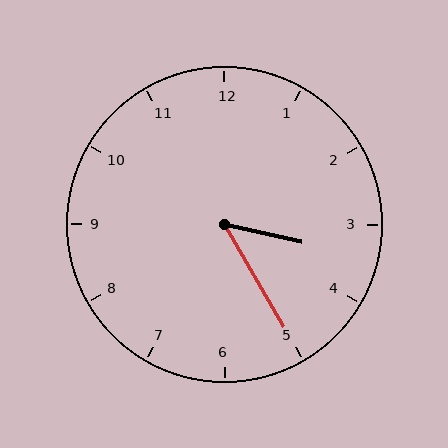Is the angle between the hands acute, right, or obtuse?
It is acute.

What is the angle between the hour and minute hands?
Approximately 48 degrees.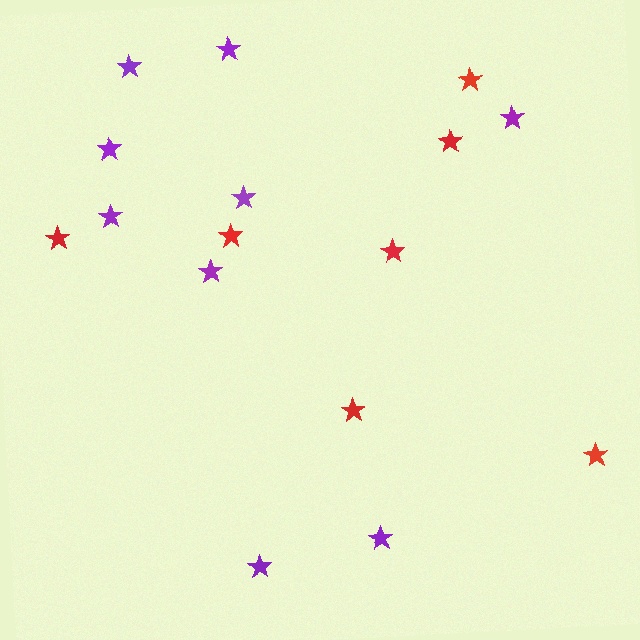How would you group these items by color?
There are 2 groups: one group of purple stars (9) and one group of red stars (7).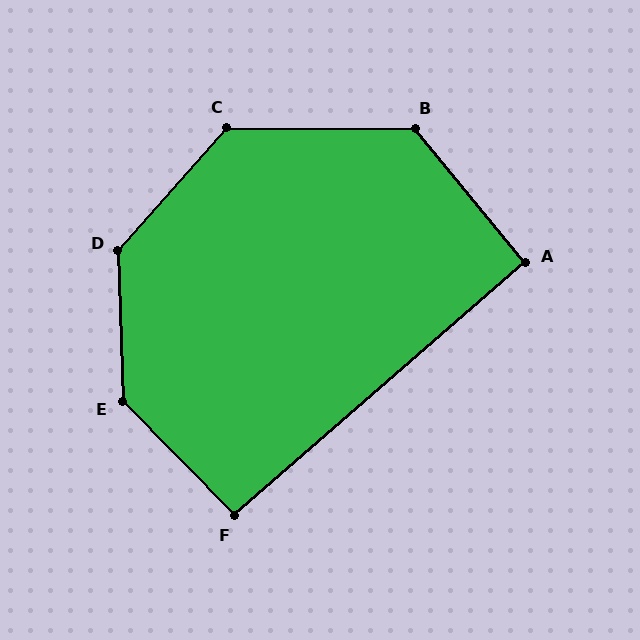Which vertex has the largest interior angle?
E, at approximately 137 degrees.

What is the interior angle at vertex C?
Approximately 131 degrees (obtuse).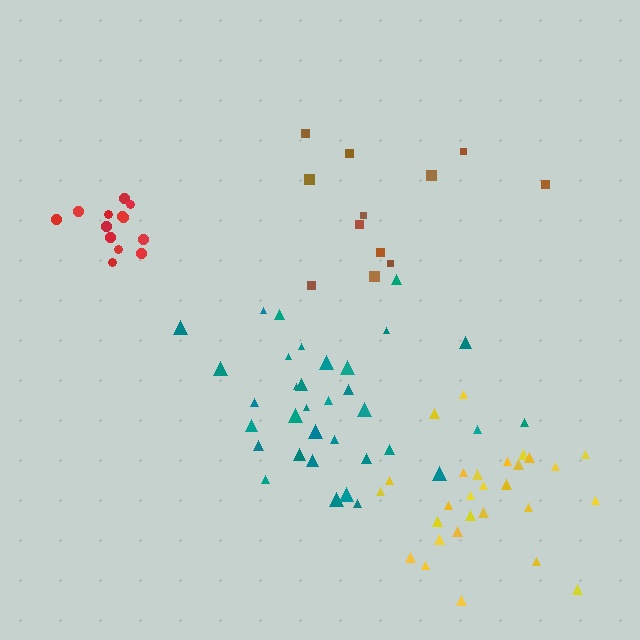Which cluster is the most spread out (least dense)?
Brown.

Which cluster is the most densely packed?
Red.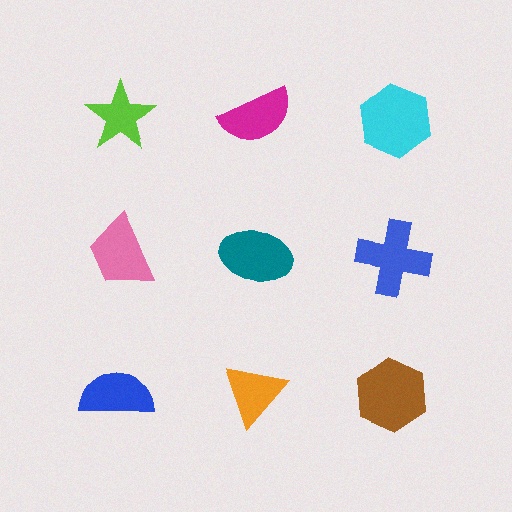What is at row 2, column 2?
A teal ellipse.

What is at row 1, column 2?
A magenta semicircle.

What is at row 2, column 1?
A pink trapezoid.